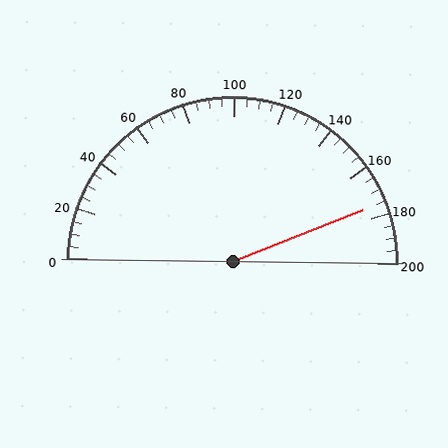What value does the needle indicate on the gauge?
The needle indicates approximately 175.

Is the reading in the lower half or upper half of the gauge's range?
The reading is in the upper half of the range (0 to 200).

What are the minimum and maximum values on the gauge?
The gauge ranges from 0 to 200.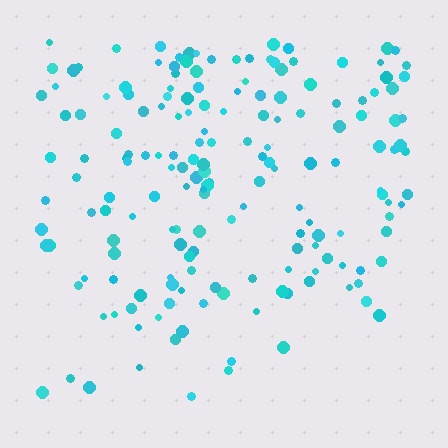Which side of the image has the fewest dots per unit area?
The bottom.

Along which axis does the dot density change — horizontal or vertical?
Vertical.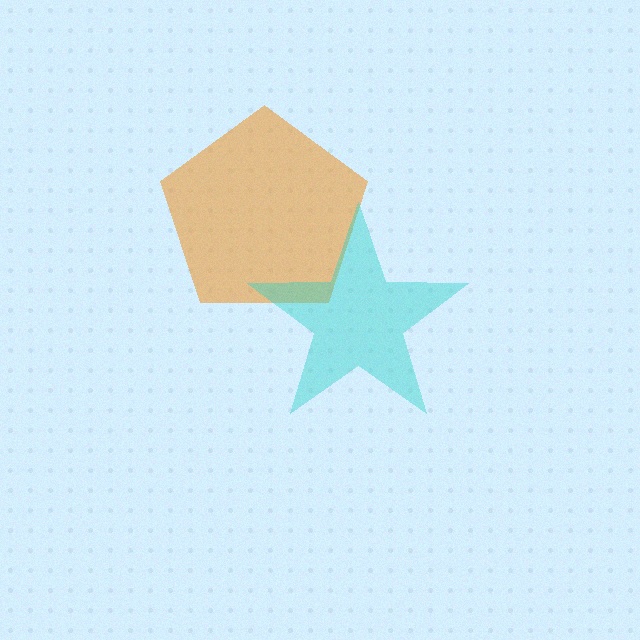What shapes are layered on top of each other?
The layered shapes are: an orange pentagon, a cyan star.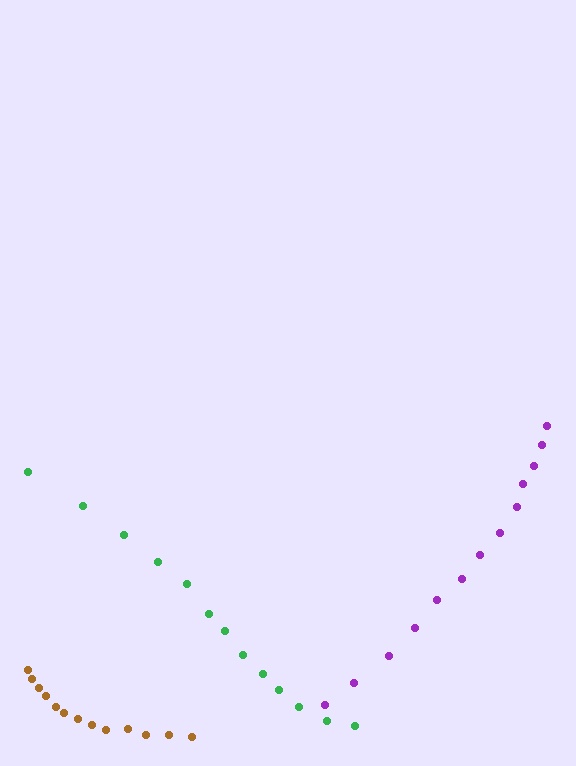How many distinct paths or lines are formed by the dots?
There are 3 distinct paths.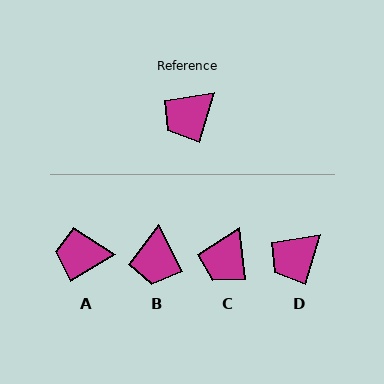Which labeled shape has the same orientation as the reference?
D.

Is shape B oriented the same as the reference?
No, it is off by about 43 degrees.